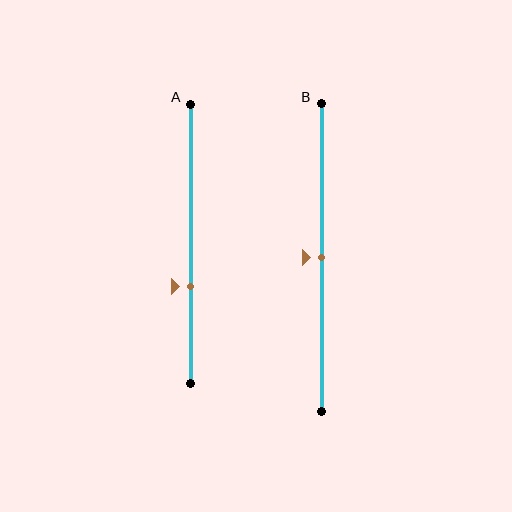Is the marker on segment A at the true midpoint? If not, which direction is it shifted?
No, the marker on segment A is shifted downward by about 15% of the segment length.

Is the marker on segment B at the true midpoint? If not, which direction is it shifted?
Yes, the marker on segment B is at the true midpoint.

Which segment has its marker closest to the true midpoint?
Segment B has its marker closest to the true midpoint.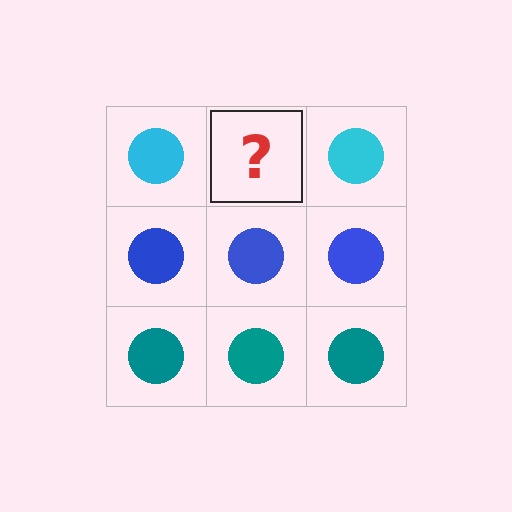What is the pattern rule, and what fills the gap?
The rule is that each row has a consistent color. The gap should be filled with a cyan circle.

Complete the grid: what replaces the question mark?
The question mark should be replaced with a cyan circle.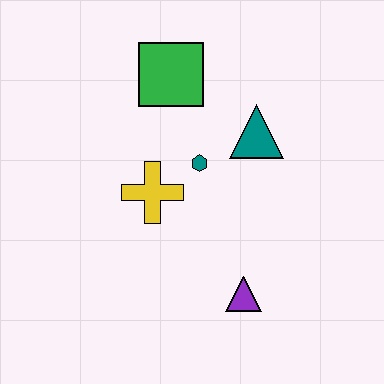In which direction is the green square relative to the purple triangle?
The green square is above the purple triangle.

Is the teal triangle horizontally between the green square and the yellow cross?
No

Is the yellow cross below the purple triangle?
No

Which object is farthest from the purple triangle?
The green square is farthest from the purple triangle.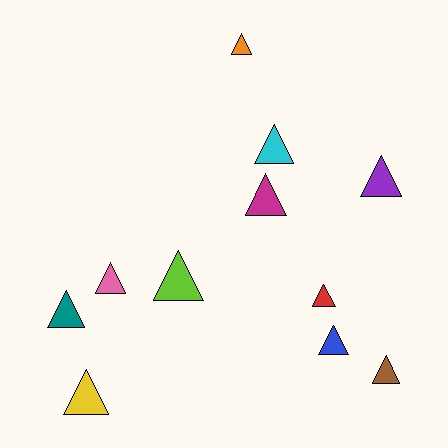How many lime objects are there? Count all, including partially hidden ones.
There is 1 lime object.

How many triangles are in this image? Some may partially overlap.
There are 11 triangles.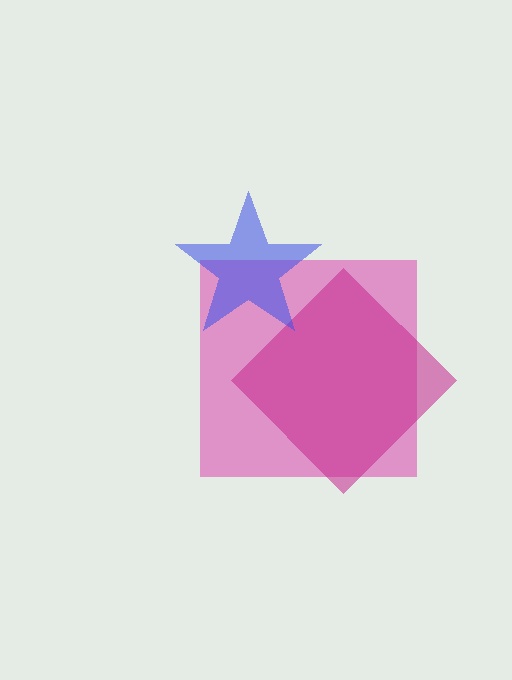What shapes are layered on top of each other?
The layered shapes are: a pink square, a magenta diamond, a blue star.